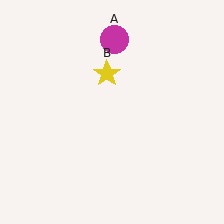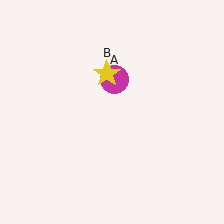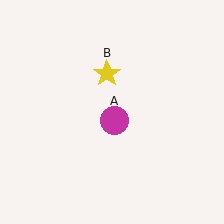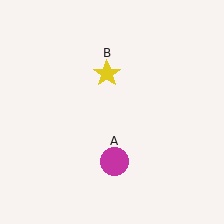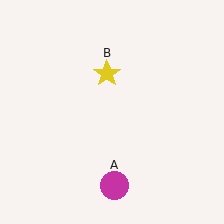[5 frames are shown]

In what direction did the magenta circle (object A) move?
The magenta circle (object A) moved down.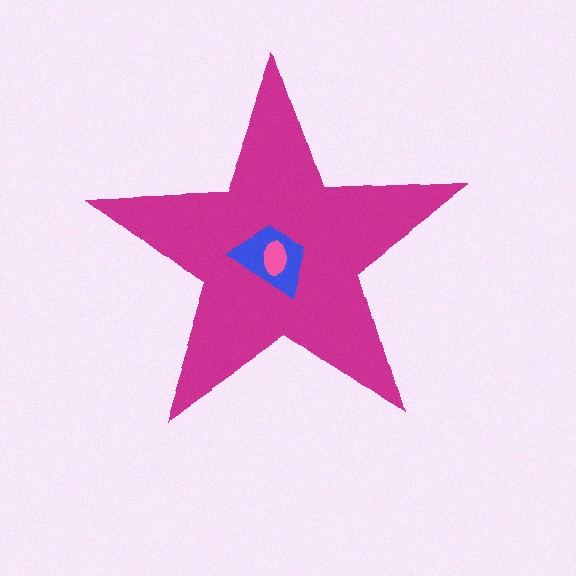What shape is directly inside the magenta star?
The blue trapezoid.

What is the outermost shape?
The magenta star.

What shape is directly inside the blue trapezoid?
The pink ellipse.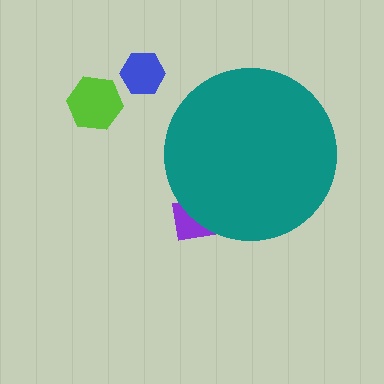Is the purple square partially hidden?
Yes, the purple square is partially hidden behind the teal circle.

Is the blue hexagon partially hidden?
No, the blue hexagon is fully visible.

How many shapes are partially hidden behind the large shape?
1 shape is partially hidden.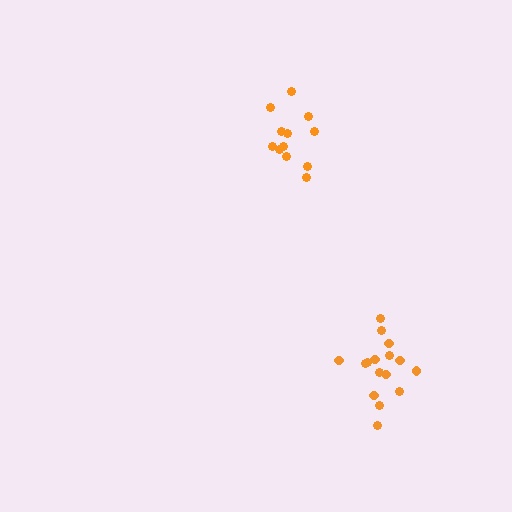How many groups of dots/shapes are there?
There are 2 groups.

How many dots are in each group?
Group 1: 16 dots, Group 2: 12 dots (28 total).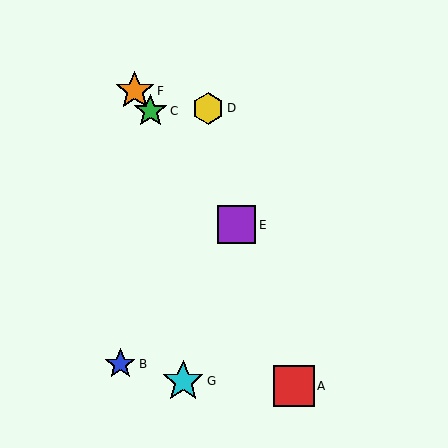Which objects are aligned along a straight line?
Objects C, E, F are aligned along a straight line.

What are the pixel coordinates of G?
Object G is at (183, 381).